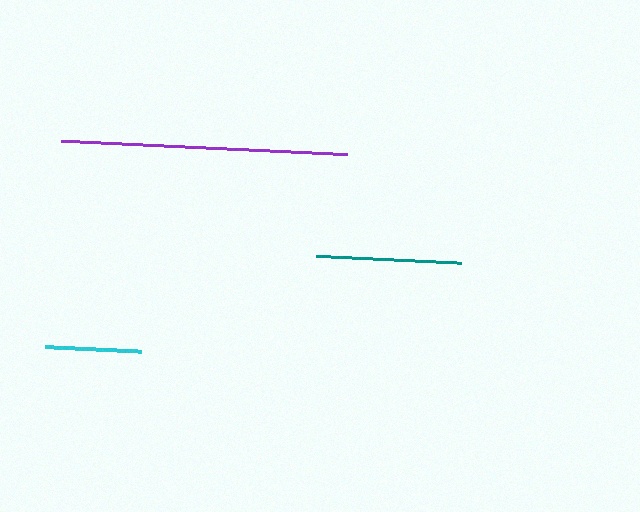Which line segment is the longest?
The purple line is the longest at approximately 286 pixels.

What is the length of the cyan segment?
The cyan segment is approximately 97 pixels long.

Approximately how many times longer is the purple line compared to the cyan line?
The purple line is approximately 3.0 times the length of the cyan line.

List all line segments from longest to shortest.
From longest to shortest: purple, teal, cyan.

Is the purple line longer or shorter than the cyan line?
The purple line is longer than the cyan line.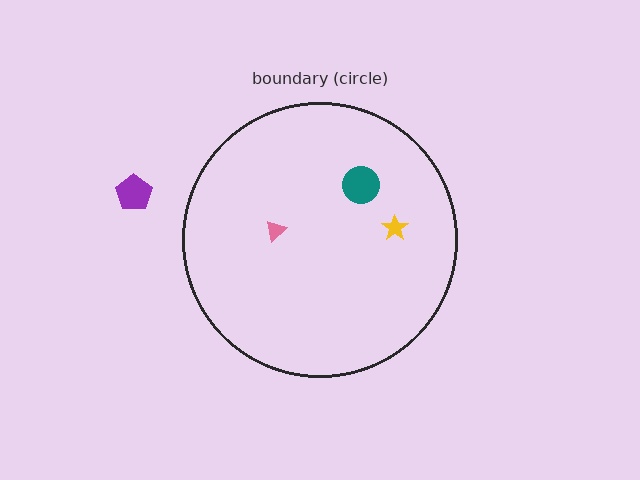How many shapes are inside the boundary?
3 inside, 1 outside.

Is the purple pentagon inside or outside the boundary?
Outside.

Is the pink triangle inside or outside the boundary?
Inside.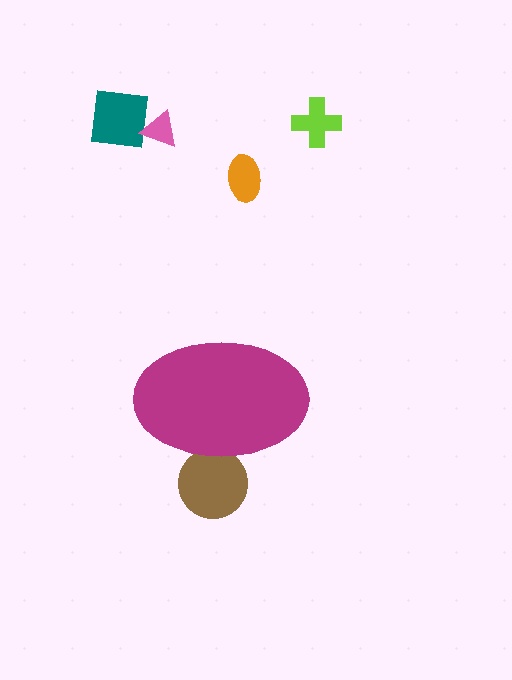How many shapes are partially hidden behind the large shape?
1 shape is partially hidden.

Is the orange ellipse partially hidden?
No, the orange ellipse is fully visible.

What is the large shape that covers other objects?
A magenta ellipse.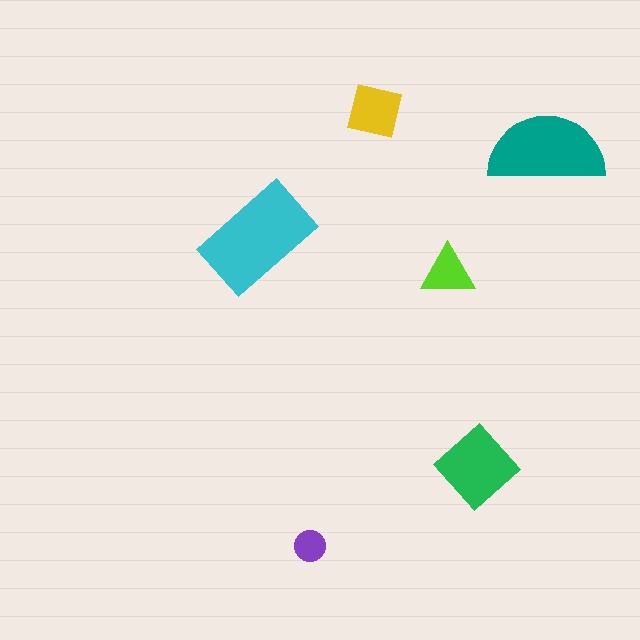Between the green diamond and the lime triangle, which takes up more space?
The green diamond.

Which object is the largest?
The cyan rectangle.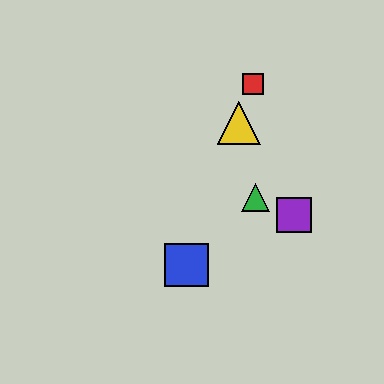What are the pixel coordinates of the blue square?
The blue square is at (187, 265).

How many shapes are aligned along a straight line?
3 shapes (the red square, the blue square, the yellow triangle) are aligned along a straight line.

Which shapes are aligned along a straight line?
The red square, the blue square, the yellow triangle are aligned along a straight line.